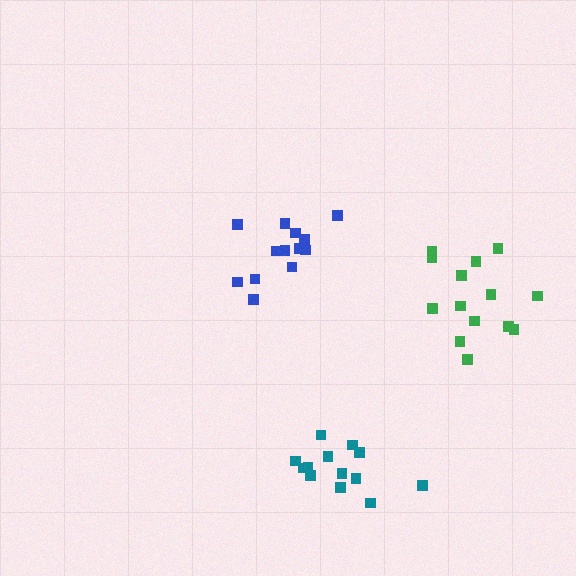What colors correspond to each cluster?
The clusters are colored: teal, blue, green.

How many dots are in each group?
Group 1: 13 dots, Group 2: 13 dots, Group 3: 14 dots (40 total).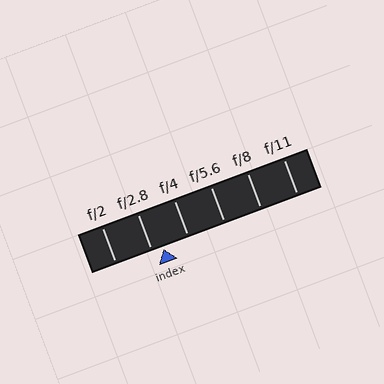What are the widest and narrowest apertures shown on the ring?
The widest aperture shown is f/2 and the narrowest is f/11.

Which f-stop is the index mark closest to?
The index mark is closest to f/2.8.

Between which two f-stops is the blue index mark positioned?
The index mark is between f/2.8 and f/4.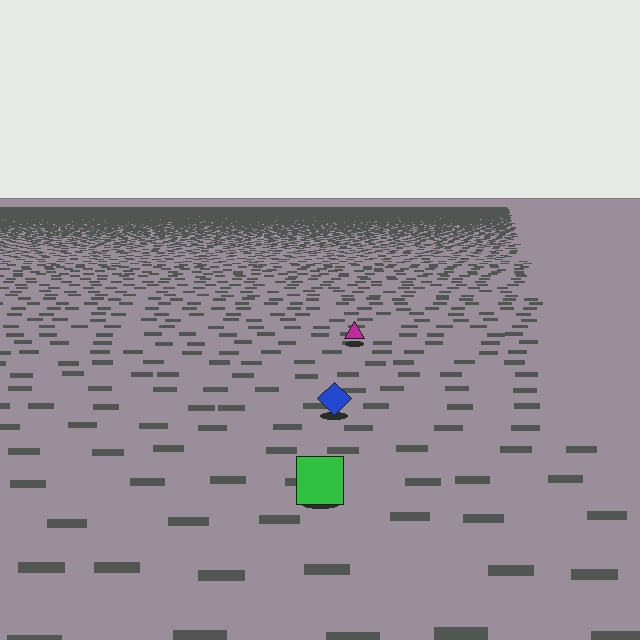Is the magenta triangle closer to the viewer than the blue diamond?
No. The blue diamond is closer — you can tell from the texture gradient: the ground texture is coarser near it.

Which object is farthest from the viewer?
The magenta triangle is farthest from the viewer. It appears smaller and the ground texture around it is denser.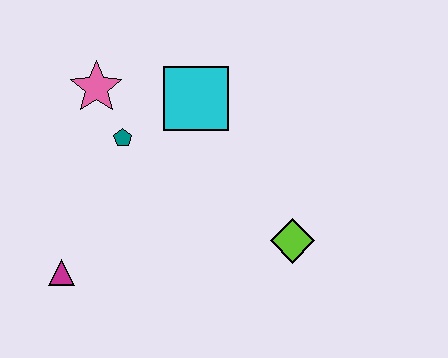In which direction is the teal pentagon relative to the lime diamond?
The teal pentagon is to the left of the lime diamond.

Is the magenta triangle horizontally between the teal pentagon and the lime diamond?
No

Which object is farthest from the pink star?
The lime diamond is farthest from the pink star.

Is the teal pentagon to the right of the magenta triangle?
Yes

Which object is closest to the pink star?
The teal pentagon is closest to the pink star.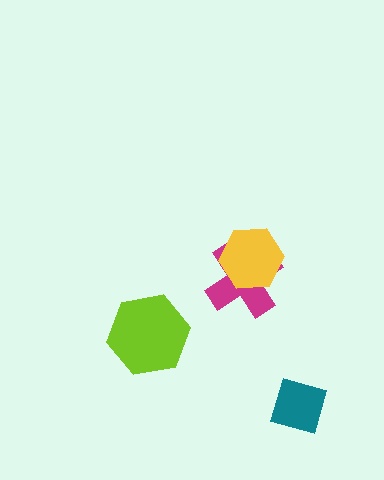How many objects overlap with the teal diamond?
0 objects overlap with the teal diamond.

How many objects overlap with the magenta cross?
1 object overlaps with the magenta cross.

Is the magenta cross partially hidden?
Yes, it is partially covered by another shape.